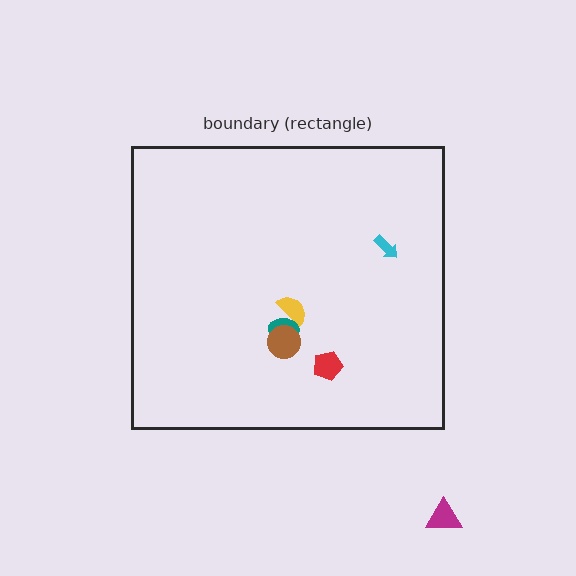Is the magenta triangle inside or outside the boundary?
Outside.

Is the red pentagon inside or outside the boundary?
Inside.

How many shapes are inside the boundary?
5 inside, 1 outside.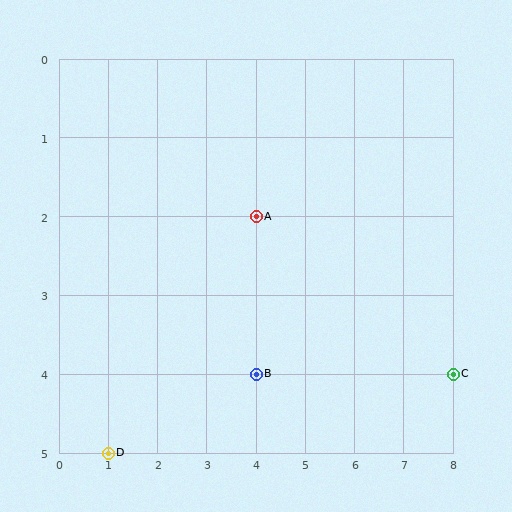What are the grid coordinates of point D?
Point D is at grid coordinates (1, 5).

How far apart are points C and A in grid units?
Points C and A are 4 columns and 2 rows apart (about 4.5 grid units diagonally).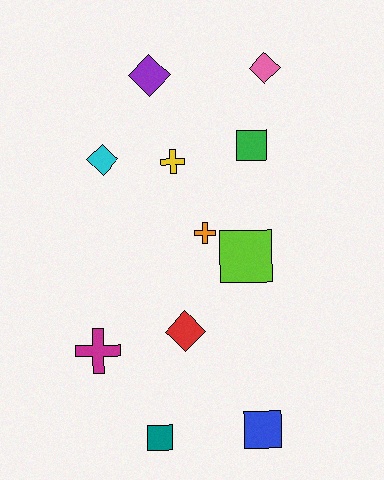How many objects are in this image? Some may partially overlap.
There are 11 objects.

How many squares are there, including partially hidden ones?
There are 4 squares.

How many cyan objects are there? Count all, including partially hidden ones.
There is 1 cyan object.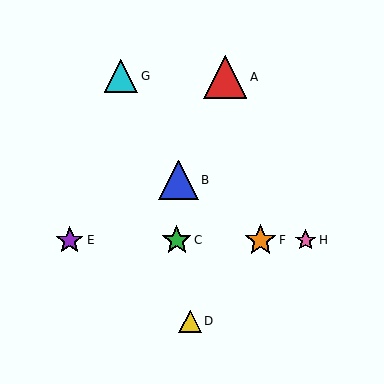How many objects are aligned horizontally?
4 objects (C, E, F, H) are aligned horizontally.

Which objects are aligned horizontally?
Objects C, E, F, H are aligned horizontally.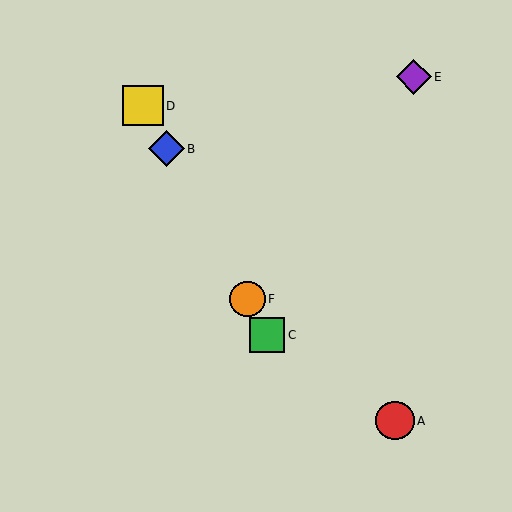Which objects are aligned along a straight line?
Objects B, C, D, F are aligned along a straight line.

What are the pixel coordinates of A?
Object A is at (395, 421).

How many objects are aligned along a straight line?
4 objects (B, C, D, F) are aligned along a straight line.